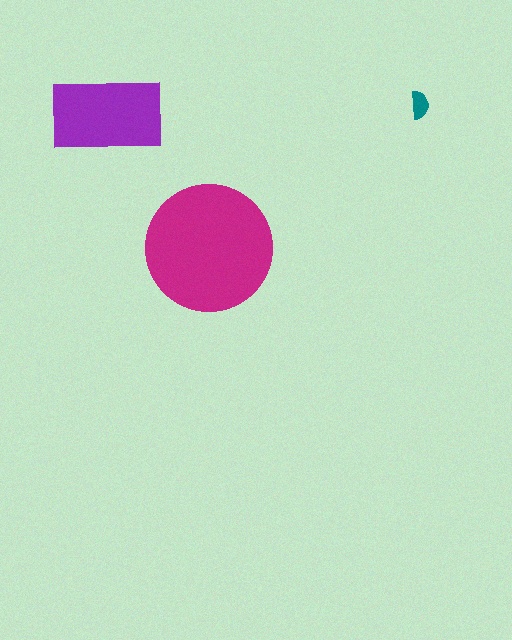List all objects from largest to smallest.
The magenta circle, the purple rectangle, the teal semicircle.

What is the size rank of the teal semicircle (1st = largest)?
3rd.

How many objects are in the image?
There are 3 objects in the image.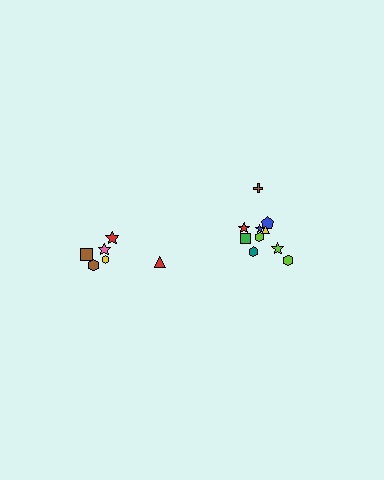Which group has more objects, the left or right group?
The right group.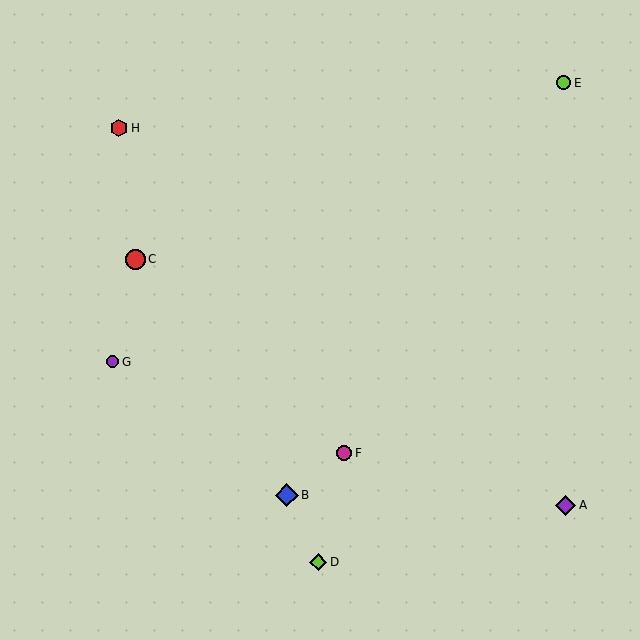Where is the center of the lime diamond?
The center of the lime diamond is at (318, 562).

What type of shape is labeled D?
Shape D is a lime diamond.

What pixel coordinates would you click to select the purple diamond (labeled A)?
Click at (566, 505) to select the purple diamond A.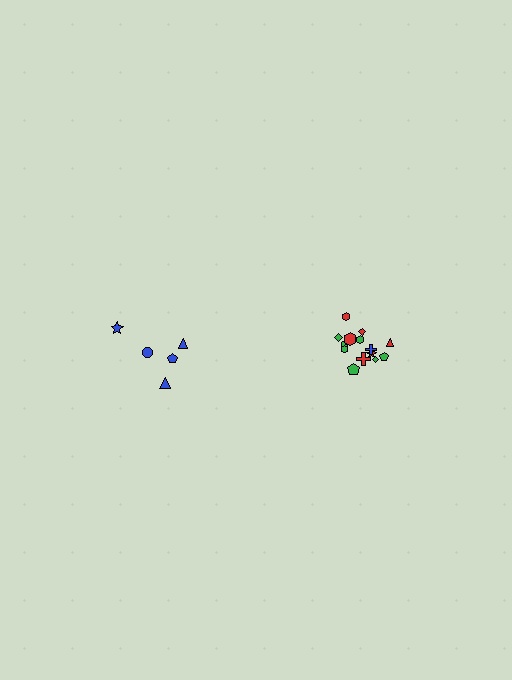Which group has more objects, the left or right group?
The right group.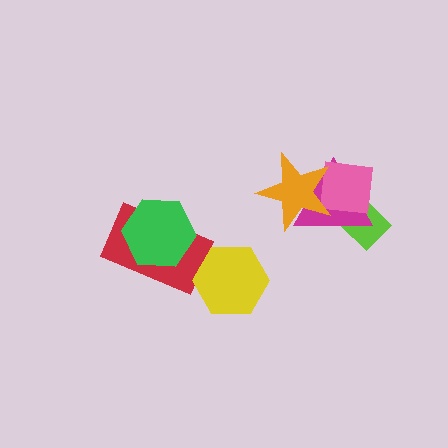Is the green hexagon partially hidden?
No, no other shape covers it.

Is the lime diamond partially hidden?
Yes, it is partially covered by another shape.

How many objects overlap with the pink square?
3 objects overlap with the pink square.